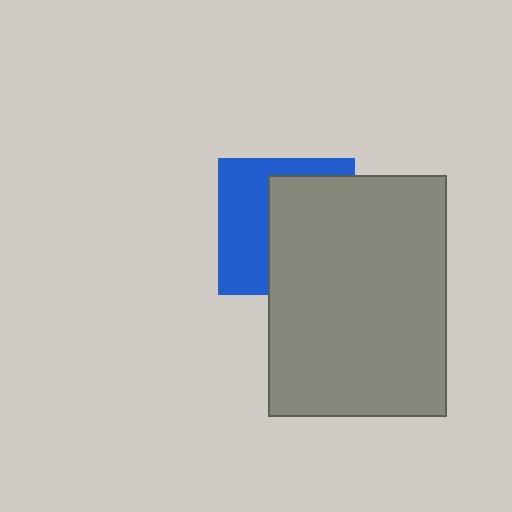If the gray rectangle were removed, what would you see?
You would see the complete blue square.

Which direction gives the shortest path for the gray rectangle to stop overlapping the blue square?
Moving right gives the shortest separation.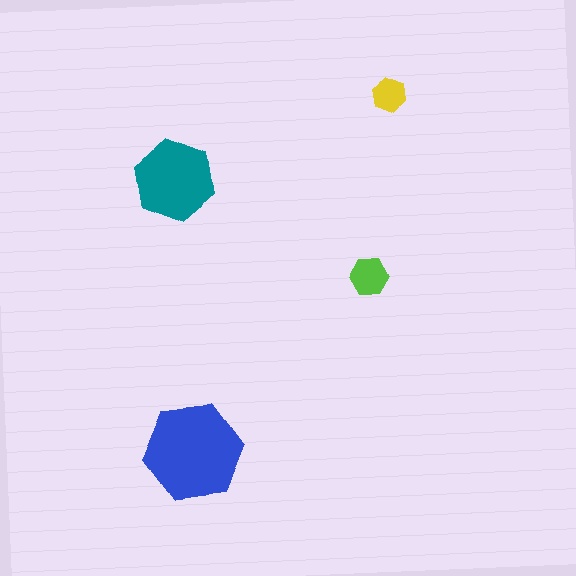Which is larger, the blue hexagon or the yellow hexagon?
The blue one.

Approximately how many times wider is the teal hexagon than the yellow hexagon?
About 2.5 times wider.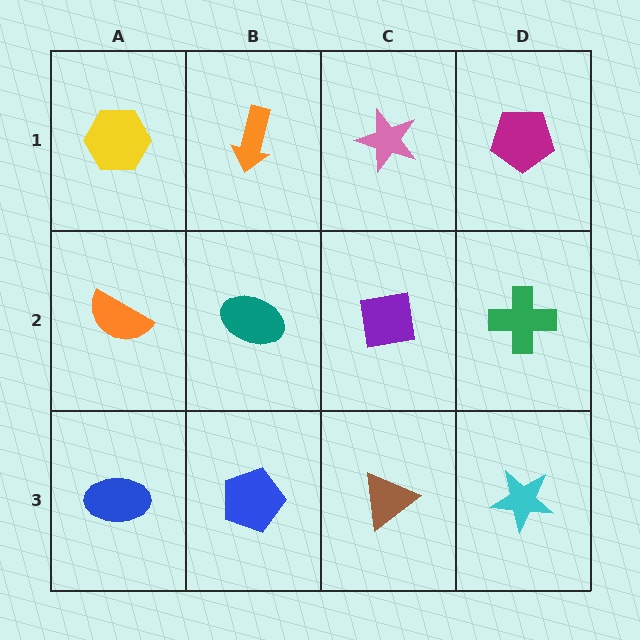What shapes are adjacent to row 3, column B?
A teal ellipse (row 2, column B), a blue ellipse (row 3, column A), a brown triangle (row 3, column C).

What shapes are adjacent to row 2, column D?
A magenta pentagon (row 1, column D), a cyan star (row 3, column D), a purple square (row 2, column C).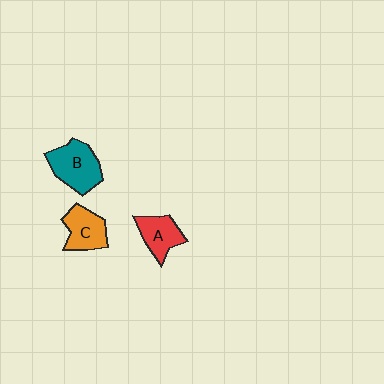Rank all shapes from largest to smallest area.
From largest to smallest: B (teal), C (orange), A (red).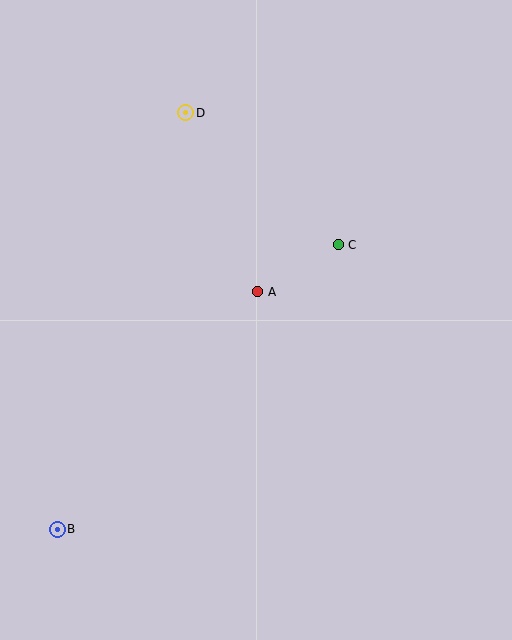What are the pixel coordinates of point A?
Point A is at (258, 292).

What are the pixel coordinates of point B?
Point B is at (57, 529).